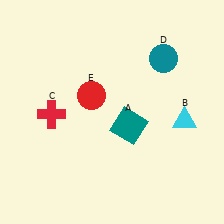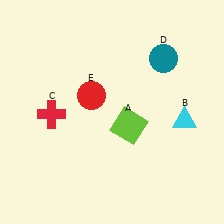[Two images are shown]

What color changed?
The square (A) changed from teal in Image 1 to lime in Image 2.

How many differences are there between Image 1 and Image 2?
There is 1 difference between the two images.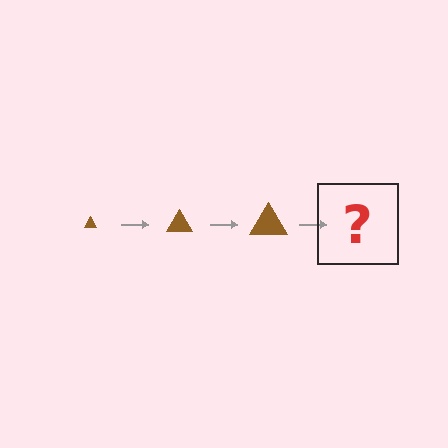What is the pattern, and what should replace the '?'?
The pattern is that the triangle gets progressively larger each step. The '?' should be a brown triangle, larger than the previous one.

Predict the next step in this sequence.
The next step is a brown triangle, larger than the previous one.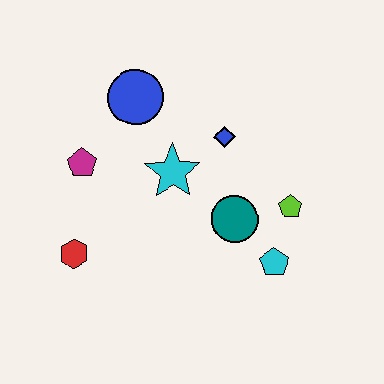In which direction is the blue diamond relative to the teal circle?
The blue diamond is above the teal circle.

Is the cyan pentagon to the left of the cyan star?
No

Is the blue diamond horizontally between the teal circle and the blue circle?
Yes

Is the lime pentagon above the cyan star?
No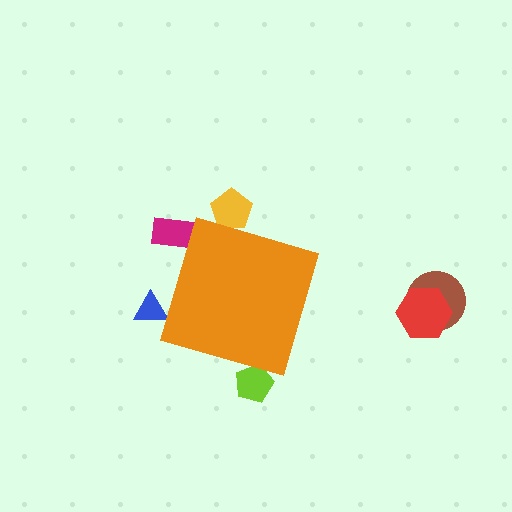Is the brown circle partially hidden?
No, the brown circle is fully visible.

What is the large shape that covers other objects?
An orange diamond.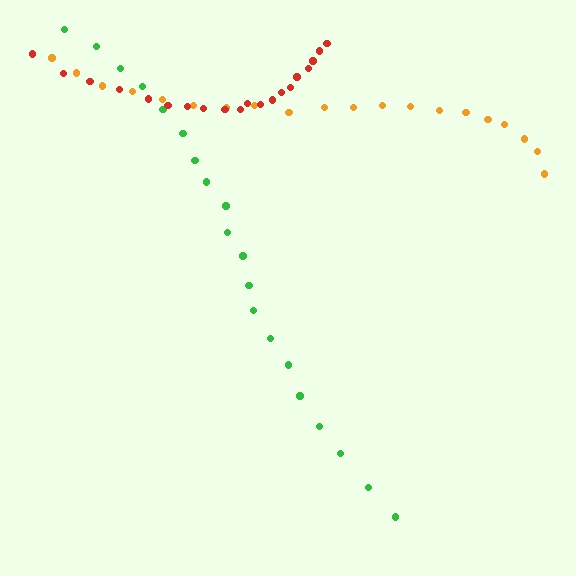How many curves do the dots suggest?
There are 3 distinct paths.